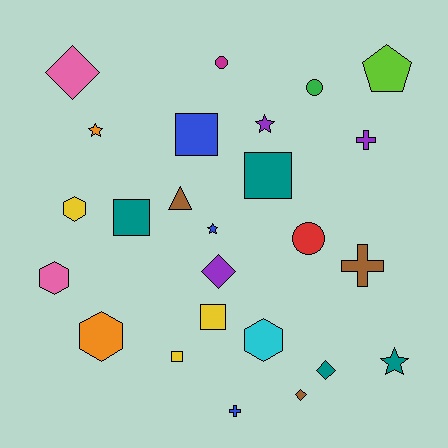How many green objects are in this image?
There is 1 green object.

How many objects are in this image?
There are 25 objects.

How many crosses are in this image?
There are 3 crosses.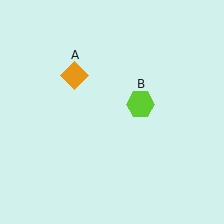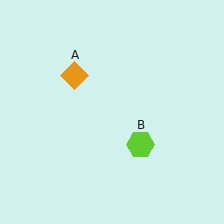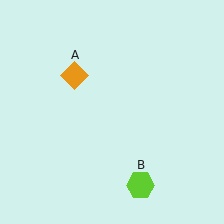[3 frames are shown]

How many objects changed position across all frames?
1 object changed position: lime hexagon (object B).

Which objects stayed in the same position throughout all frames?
Orange diamond (object A) remained stationary.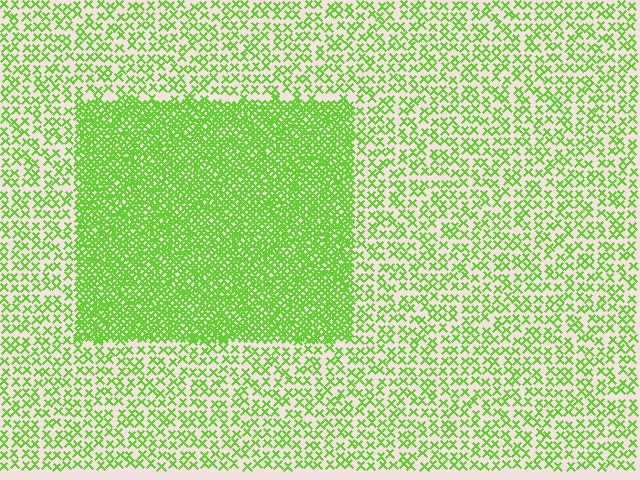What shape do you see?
I see a rectangle.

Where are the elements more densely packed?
The elements are more densely packed inside the rectangle boundary.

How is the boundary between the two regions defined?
The boundary is defined by a change in element density (approximately 2.7x ratio). All elements are the same color, size, and shape.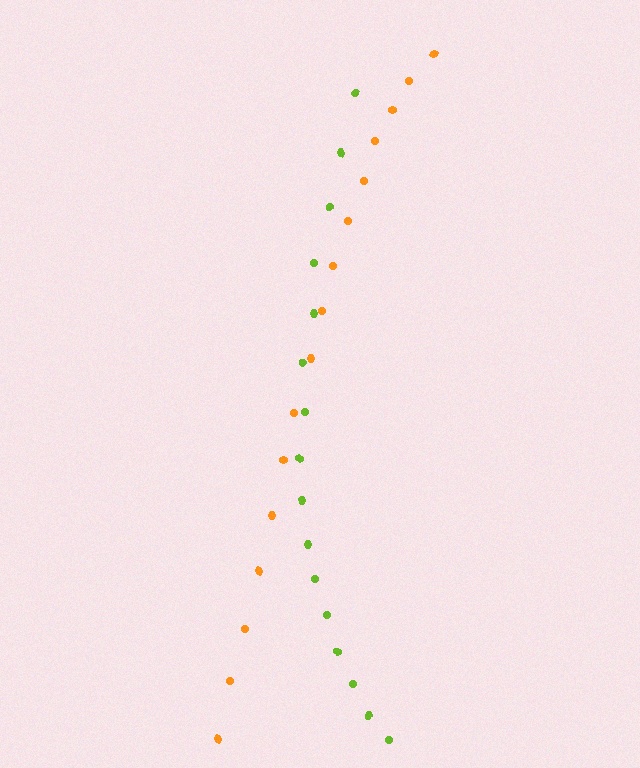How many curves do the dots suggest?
There are 2 distinct paths.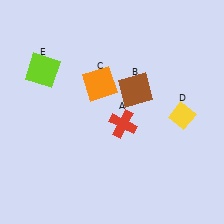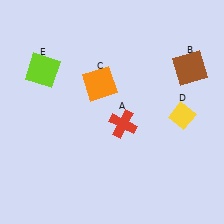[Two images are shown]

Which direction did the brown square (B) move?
The brown square (B) moved right.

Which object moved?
The brown square (B) moved right.